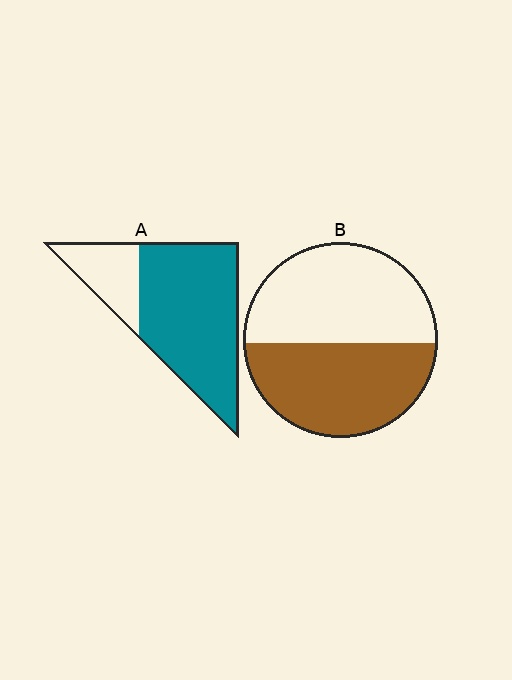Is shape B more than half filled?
Roughly half.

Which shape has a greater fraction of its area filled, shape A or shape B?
Shape A.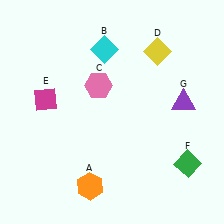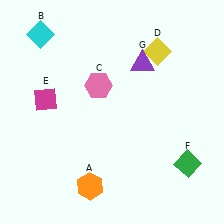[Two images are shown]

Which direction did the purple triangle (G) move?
The purple triangle (G) moved left.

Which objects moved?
The objects that moved are: the cyan diamond (B), the purple triangle (G).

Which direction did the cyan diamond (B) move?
The cyan diamond (B) moved left.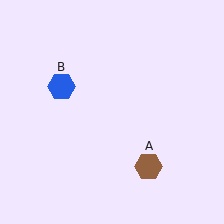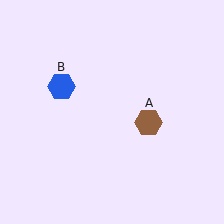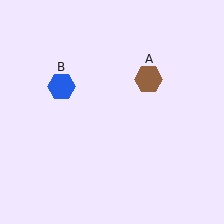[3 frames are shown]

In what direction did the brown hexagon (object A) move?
The brown hexagon (object A) moved up.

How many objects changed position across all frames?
1 object changed position: brown hexagon (object A).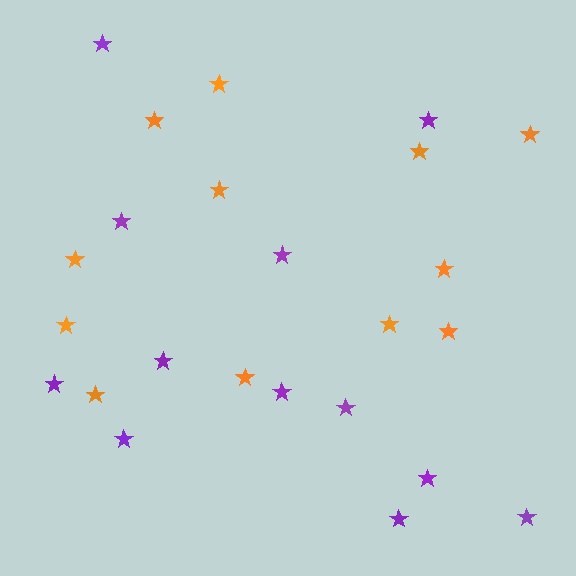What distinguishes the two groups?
There are 2 groups: one group of purple stars (12) and one group of orange stars (12).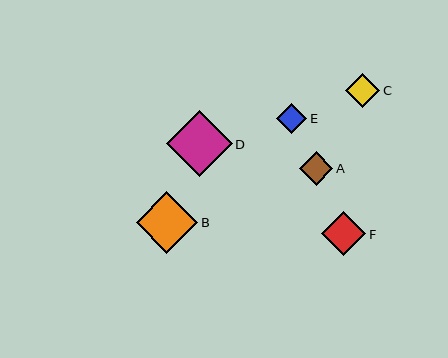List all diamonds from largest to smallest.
From largest to smallest: D, B, F, C, A, E.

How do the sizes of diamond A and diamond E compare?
Diamond A and diamond E are approximately the same size.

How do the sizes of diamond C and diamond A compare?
Diamond C and diamond A are approximately the same size.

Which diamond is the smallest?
Diamond E is the smallest with a size of approximately 30 pixels.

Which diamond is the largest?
Diamond D is the largest with a size of approximately 66 pixels.